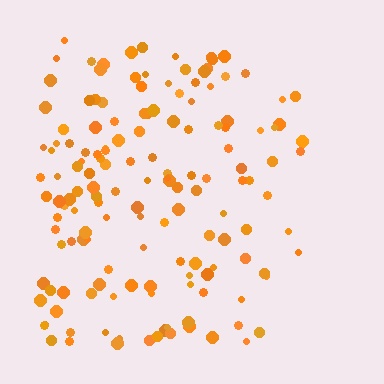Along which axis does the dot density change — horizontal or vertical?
Horizontal.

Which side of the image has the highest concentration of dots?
The left.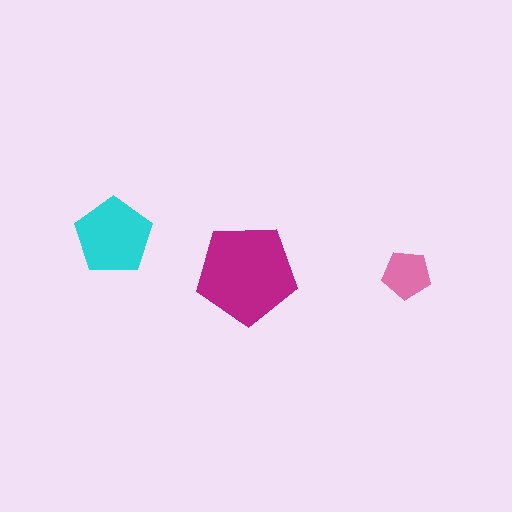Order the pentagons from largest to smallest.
the magenta one, the cyan one, the pink one.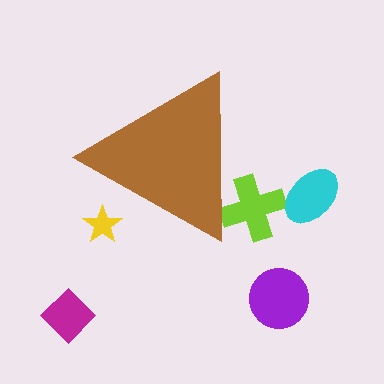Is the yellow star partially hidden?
Yes, the yellow star is partially hidden behind the brown triangle.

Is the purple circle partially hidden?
No, the purple circle is fully visible.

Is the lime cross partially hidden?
Yes, the lime cross is partially hidden behind the brown triangle.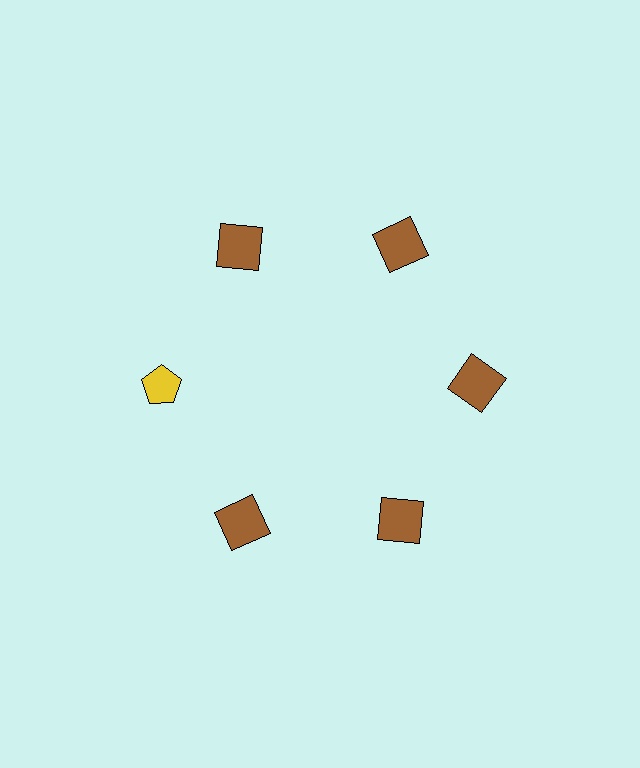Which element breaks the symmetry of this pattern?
The yellow pentagon at roughly the 9 o'clock position breaks the symmetry. All other shapes are brown squares.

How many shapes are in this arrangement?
There are 6 shapes arranged in a ring pattern.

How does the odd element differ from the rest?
It differs in both color (yellow instead of brown) and shape (pentagon instead of square).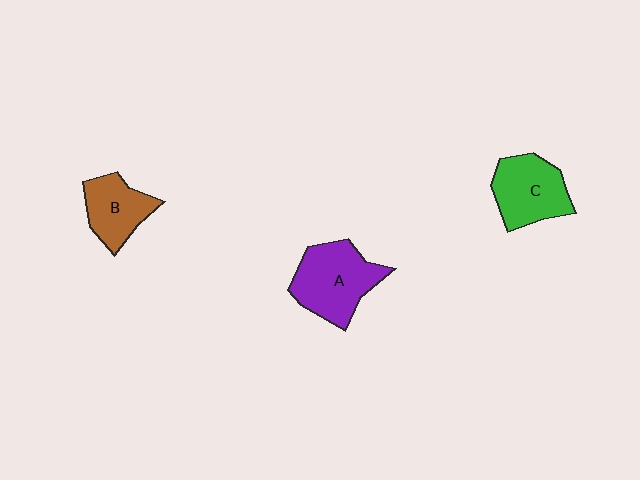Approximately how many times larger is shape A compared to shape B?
Approximately 1.4 times.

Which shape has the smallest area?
Shape B (brown).